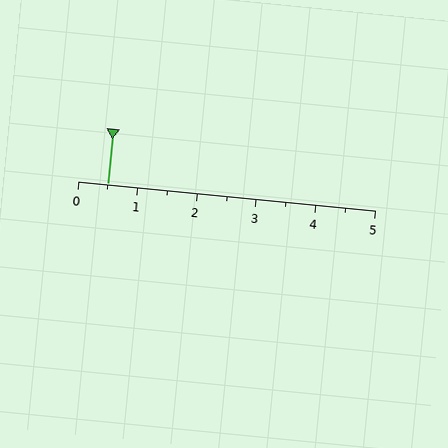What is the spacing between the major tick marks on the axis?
The major ticks are spaced 1 apart.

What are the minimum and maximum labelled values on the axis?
The axis runs from 0 to 5.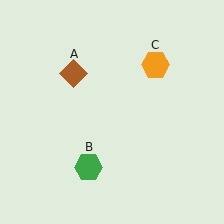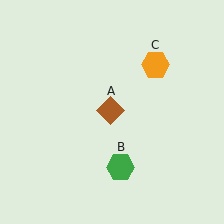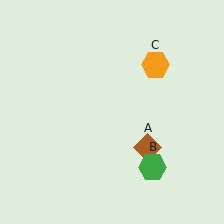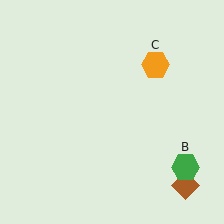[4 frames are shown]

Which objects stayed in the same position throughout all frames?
Orange hexagon (object C) remained stationary.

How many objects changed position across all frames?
2 objects changed position: brown diamond (object A), green hexagon (object B).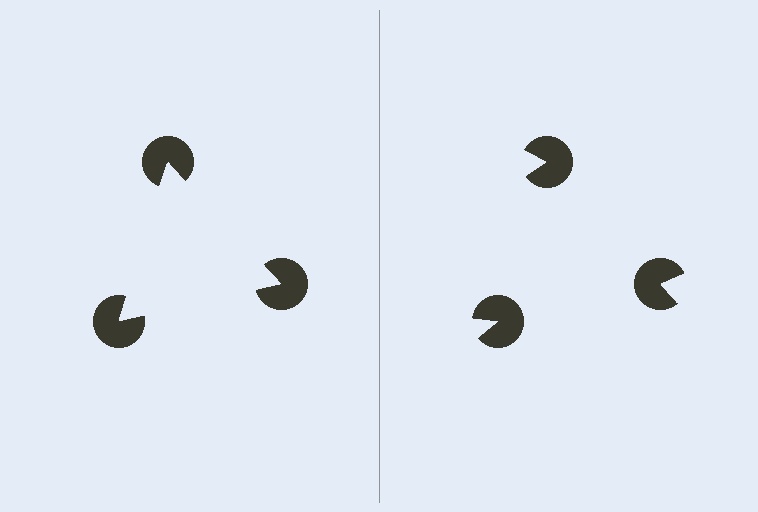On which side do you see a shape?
An illusory triangle appears on the left side. On the right side the wedge cuts are rotated, so no coherent shape forms.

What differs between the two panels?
The pac-man discs are positioned identically on both sides; only the wedge orientations differ. On the left they align to a triangle; on the right they are misaligned.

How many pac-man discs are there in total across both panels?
6 — 3 on each side.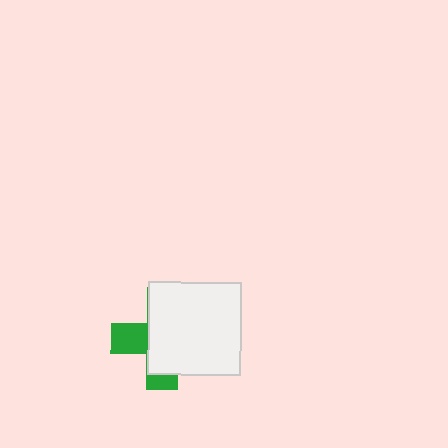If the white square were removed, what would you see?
You would see the complete green cross.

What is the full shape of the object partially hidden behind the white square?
The partially hidden object is a green cross.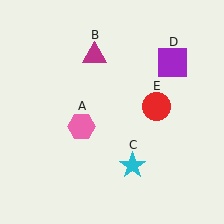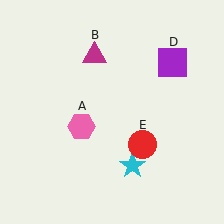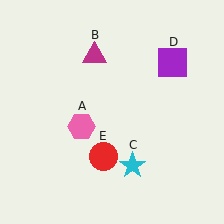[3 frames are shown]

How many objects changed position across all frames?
1 object changed position: red circle (object E).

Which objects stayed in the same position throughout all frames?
Pink hexagon (object A) and magenta triangle (object B) and cyan star (object C) and purple square (object D) remained stationary.